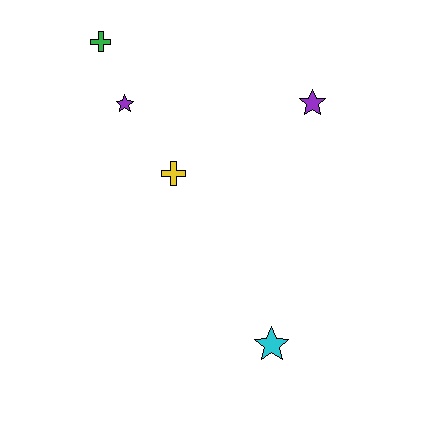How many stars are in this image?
There are 3 stars.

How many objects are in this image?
There are 5 objects.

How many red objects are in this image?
There are no red objects.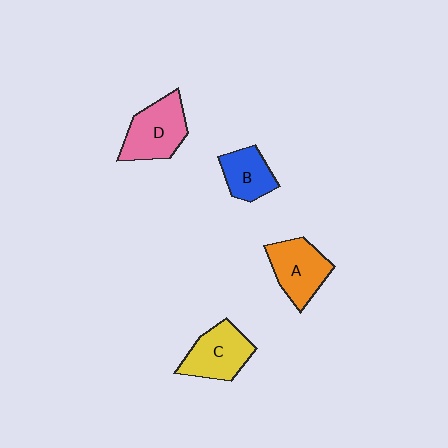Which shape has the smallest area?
Shape B (blue).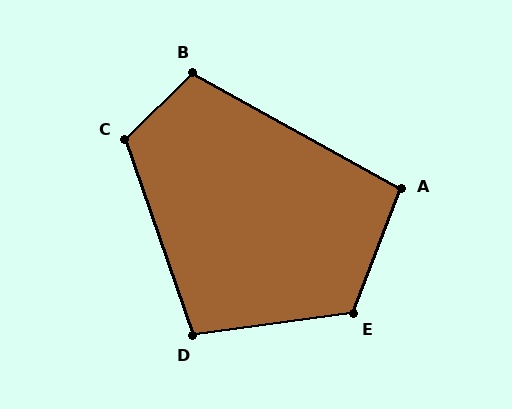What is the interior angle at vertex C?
Approximately 116 degrees (obtuse).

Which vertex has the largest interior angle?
E, at approximately 119 degrees.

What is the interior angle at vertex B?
Approximately 106 degrees (obtuse).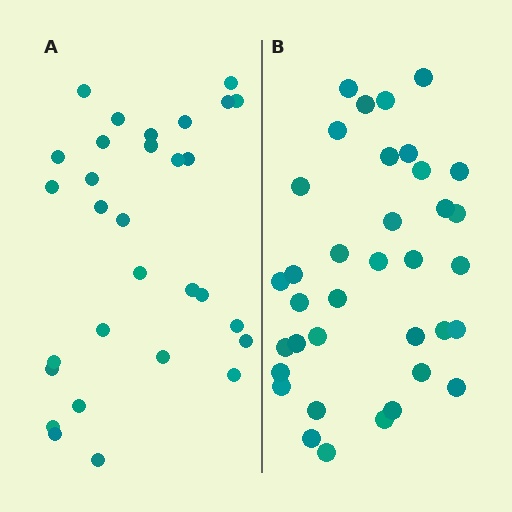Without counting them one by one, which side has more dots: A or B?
Region B (the right region) has more dots.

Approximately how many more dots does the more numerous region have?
Region B has about 6 more dots than region A.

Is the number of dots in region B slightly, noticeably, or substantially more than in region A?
Region B has only slightly more — the two regions are fairly close. The ratio is roughly 1.2 to 1.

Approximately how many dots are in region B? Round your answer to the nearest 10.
About 40 dots. (The exact count is 36, which rounds to 40.)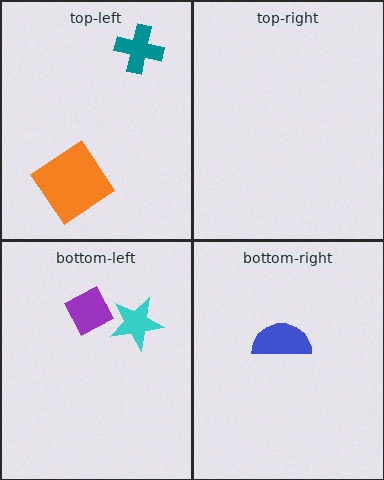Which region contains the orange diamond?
The top-left region.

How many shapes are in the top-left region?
2.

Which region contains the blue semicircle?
The bottom-right region.